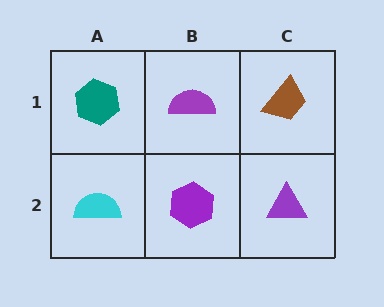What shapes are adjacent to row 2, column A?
A teal hexagon (row 1, column A), a purple hexagon (row 2, column B).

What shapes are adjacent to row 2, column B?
A purple semicircle (row 1, column B), a cyan semicircle (row 2, column A), a purple triangle (row 2, column C).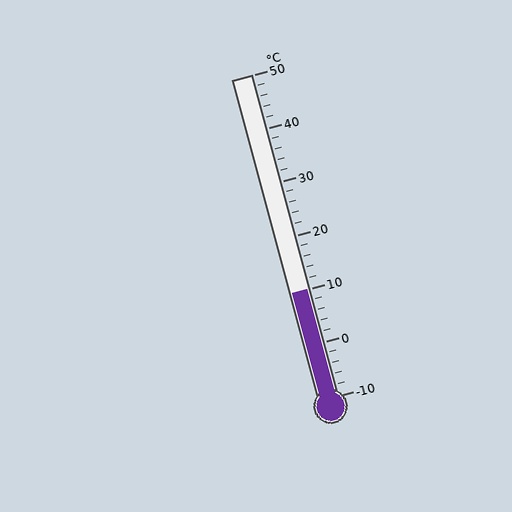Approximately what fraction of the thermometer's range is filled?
The thermometer is filled to approximately 35% of its range.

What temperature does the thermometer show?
The thermometer shows approximately 10°C.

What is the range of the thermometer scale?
The thermometer scale ranges from -10°C to 50°C.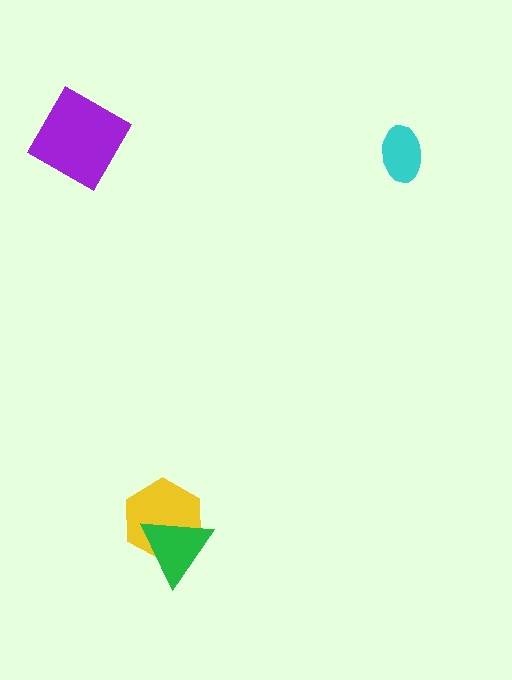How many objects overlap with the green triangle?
1 object overlaps with the green triangle.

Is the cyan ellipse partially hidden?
No, no other shape covers it.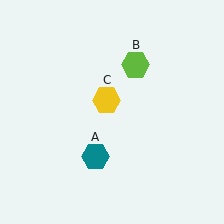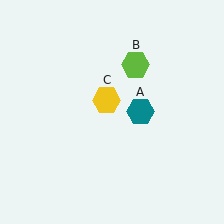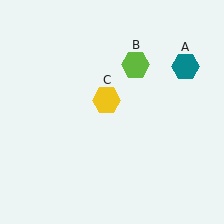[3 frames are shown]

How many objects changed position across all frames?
1 object changed position: teal hexagon (object A).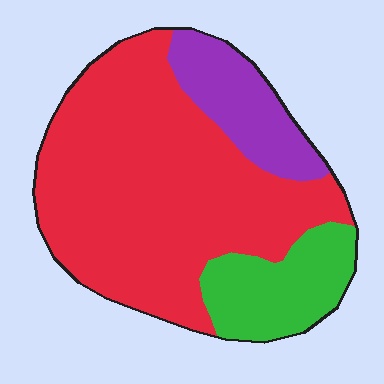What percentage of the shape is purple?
Purple takes up about one sixth (1/6) of the shape.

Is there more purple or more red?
Red.